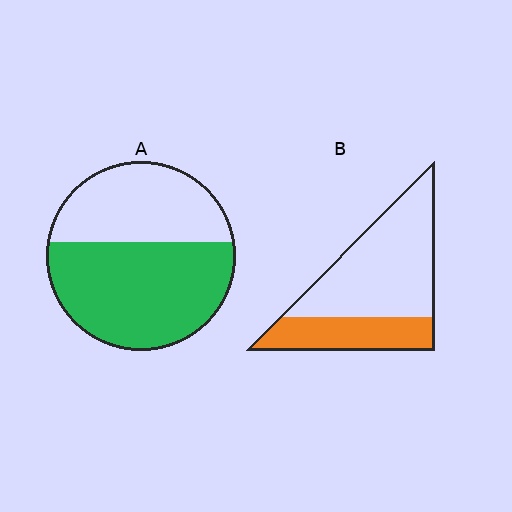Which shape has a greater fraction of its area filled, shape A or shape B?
Shape A.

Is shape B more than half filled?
No.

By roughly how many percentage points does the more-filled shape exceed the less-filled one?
By roughly 25 percentage points (A over B).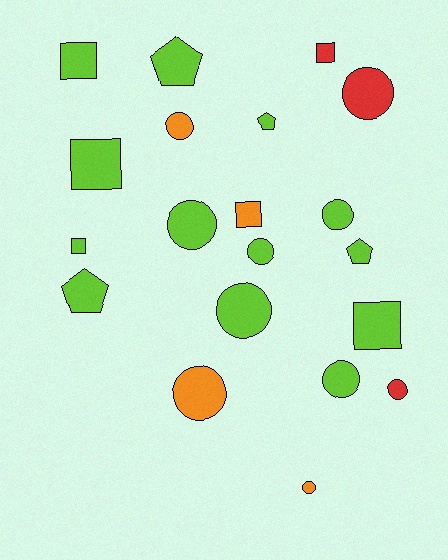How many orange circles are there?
There are 3 orange circles.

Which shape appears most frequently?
Circle, with 10 objects.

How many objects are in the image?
There are 20 objects.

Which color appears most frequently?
Lime, with 13 objects.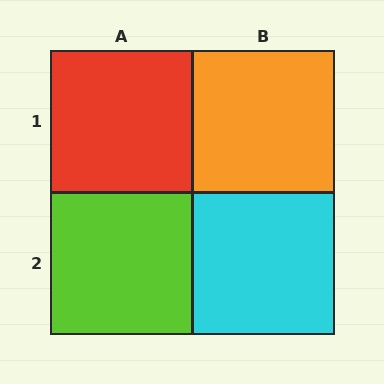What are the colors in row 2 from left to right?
Lime, cyan.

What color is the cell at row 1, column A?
Red.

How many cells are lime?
1 cell is lime.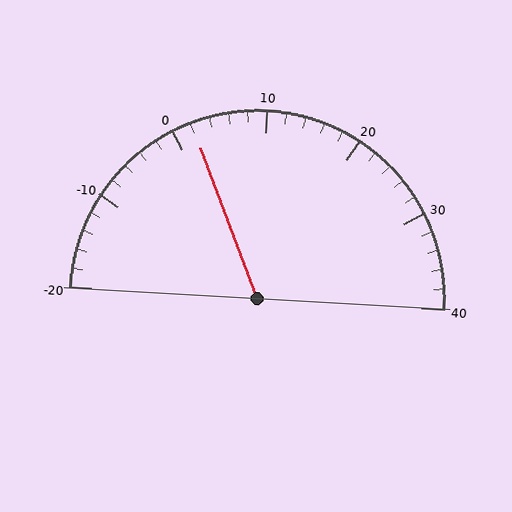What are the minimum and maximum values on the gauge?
The gauge ranges from -20 to 40.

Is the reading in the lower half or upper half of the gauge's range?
The reading is in the lower half of the range (-20 to 40).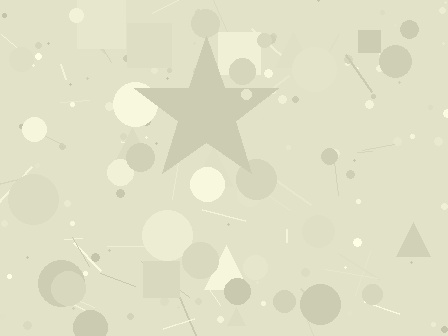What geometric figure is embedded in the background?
A star is embedded in the background.